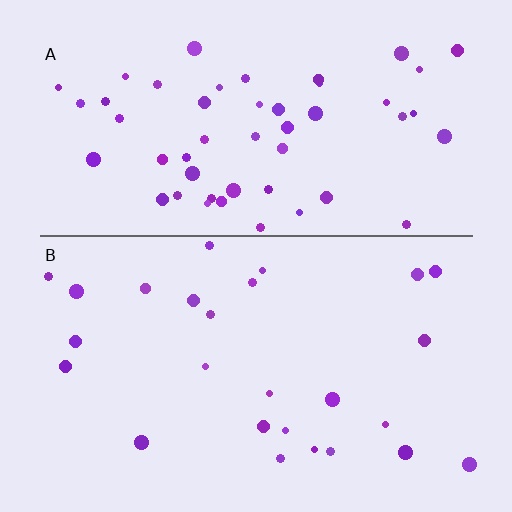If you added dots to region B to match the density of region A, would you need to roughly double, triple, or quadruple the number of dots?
Approximately double.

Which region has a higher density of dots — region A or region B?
A (the top).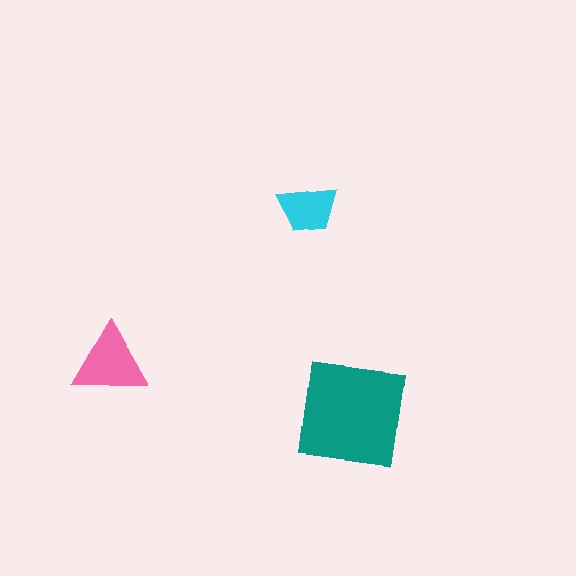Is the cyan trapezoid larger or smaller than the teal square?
Smaller.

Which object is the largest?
The teal square.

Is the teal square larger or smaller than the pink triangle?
Larger.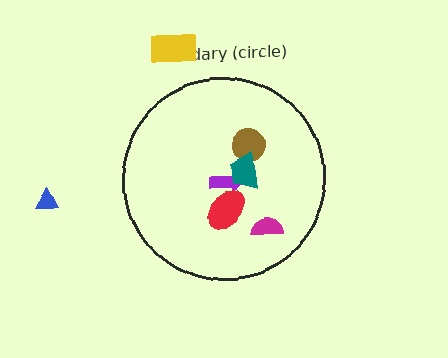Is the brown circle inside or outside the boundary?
Inside.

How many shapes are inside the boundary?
5 inside, 2 outside.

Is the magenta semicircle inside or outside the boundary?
Inside.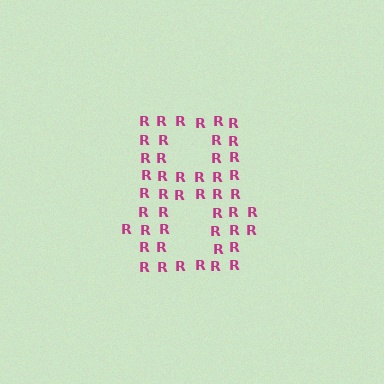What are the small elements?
The small elements are letter R's.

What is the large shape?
The large shape is the digit 8.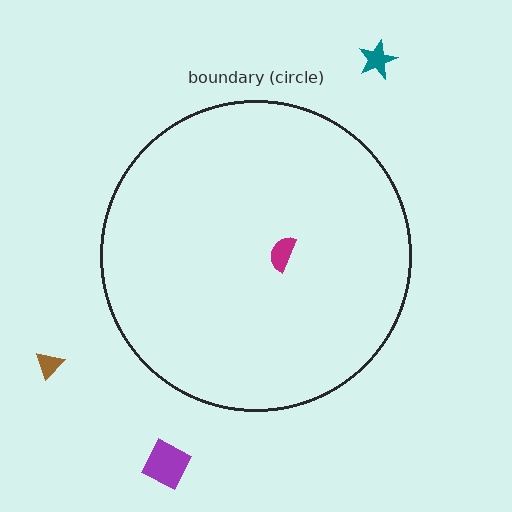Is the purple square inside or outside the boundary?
Outside.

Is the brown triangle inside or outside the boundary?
Outside.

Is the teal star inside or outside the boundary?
Outside.